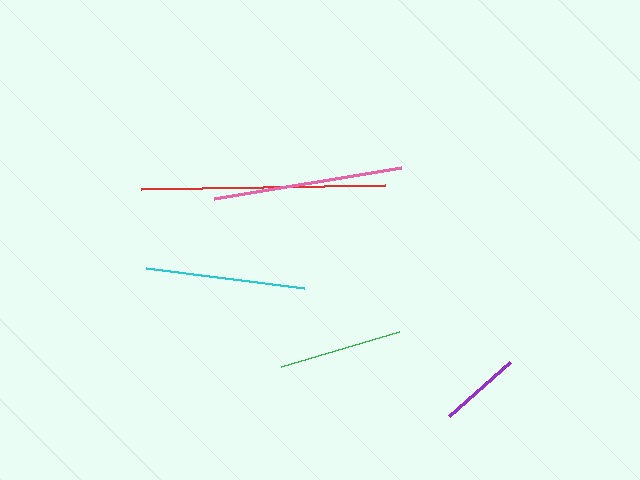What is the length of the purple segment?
The purple segment is approximately 81 pixels long.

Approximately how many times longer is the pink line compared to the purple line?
The pink line is approximately 2.3 times the length of the purple line.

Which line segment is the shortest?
The purple line is the shortest at approximately 81 pixels.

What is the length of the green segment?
The green segment is approximately 123 pixels long.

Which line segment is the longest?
The red line is the longest at approximately 244 pixels.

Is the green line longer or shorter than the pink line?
The pink line is longer than the green line.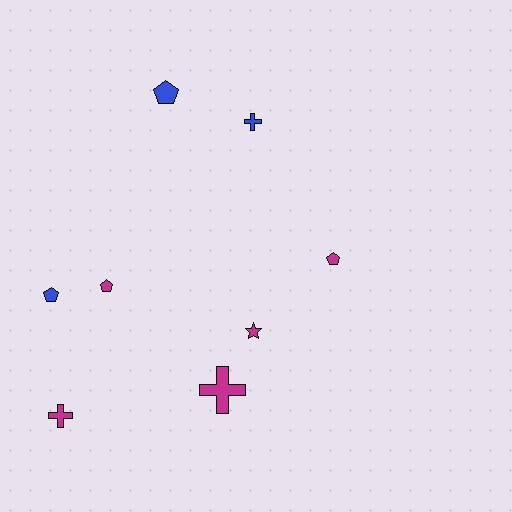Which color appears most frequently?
Magenta, with 5 objects.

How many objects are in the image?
There are 8 objects.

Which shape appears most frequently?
Pentagon, with 4 objects.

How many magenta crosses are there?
There are 2 magenta crosses.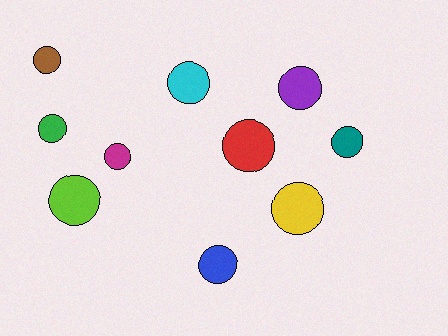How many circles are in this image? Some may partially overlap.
There are 10 circles.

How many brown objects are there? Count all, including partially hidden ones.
There is 1 brown object.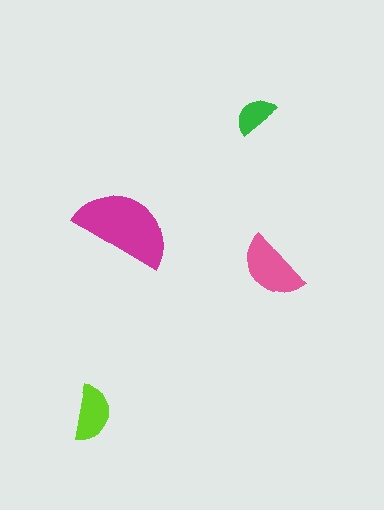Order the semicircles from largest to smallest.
the magenta one, the pink one, the lime one, the green one.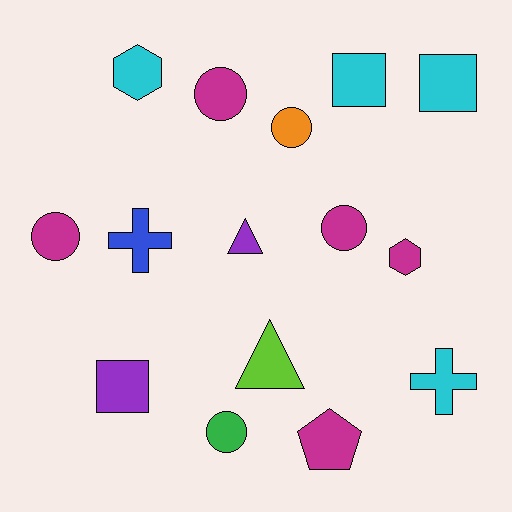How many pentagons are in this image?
There is 1 pentagon.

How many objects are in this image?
There are 15 objects.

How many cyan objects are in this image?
There are 4 cyan objects.